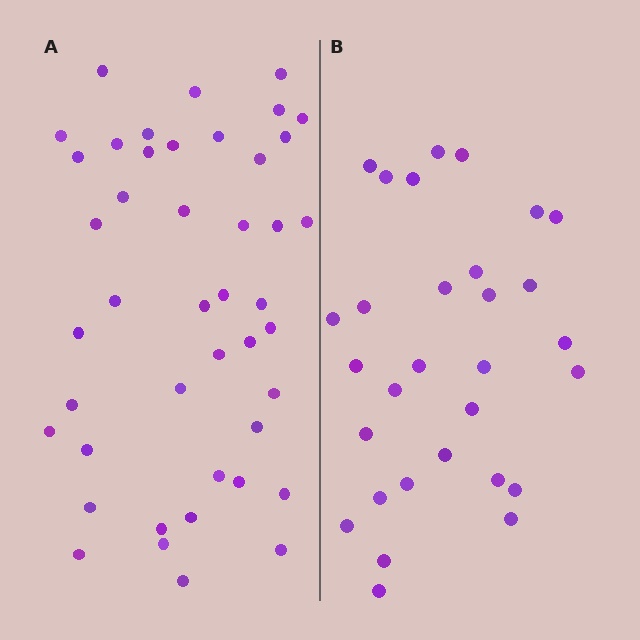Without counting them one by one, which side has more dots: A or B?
Region A (the left region) has more dots.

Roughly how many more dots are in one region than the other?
Region A has approximately 15 more dots than region B.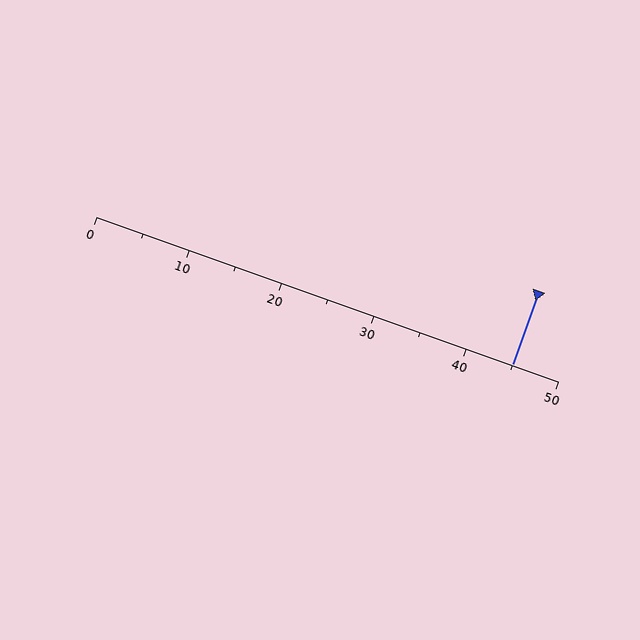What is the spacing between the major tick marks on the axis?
The major ticks are spaced 10 apart.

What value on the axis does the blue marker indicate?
The marker indicates approximately 45.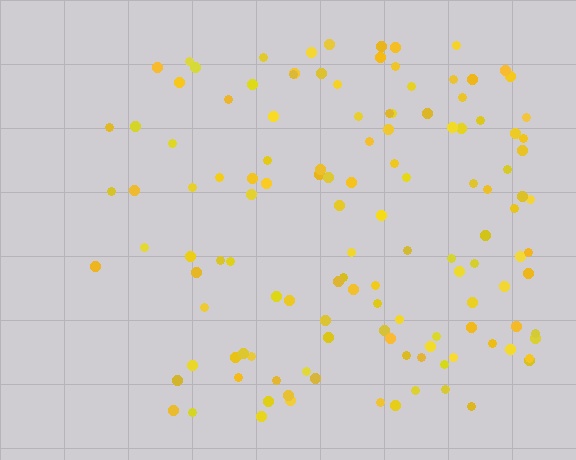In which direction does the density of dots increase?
From left to right, with the right side densest.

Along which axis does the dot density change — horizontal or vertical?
Horizontal.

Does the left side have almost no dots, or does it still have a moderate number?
Still a moderate number, just noticeably fewer than the right.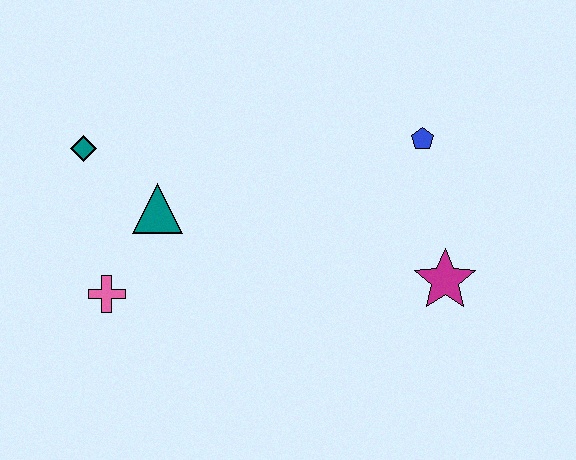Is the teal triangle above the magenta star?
Yes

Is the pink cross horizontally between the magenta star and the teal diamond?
Yes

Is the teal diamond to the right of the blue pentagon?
No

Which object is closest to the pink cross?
The teal triangle is closest to the pink cross.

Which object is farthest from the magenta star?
The teal diamond is farthest from the magenta star.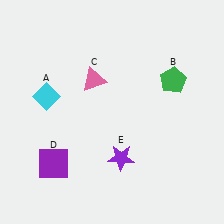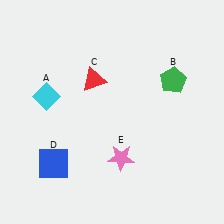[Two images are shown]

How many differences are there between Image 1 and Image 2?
There are 3 differences between the two images.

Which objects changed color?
C changed from pink to red. D changed from purple to blue. E changed from purple to pink.